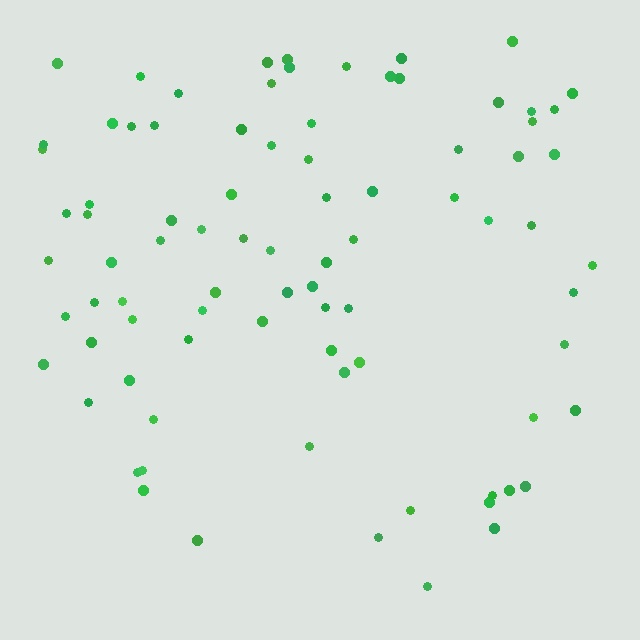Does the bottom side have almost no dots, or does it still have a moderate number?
Still a moderate number, just noticeably fewer than the top.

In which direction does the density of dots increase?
From bottom to top, with the top side densest.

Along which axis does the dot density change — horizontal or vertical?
Vertical.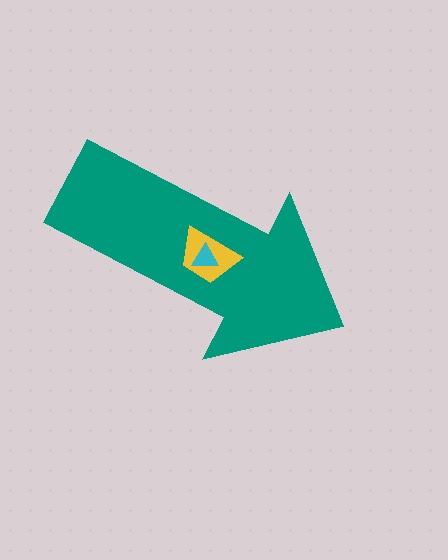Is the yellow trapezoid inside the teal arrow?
Yes.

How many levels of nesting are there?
3.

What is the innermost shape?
The cyan triangle.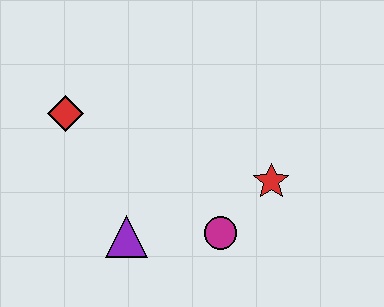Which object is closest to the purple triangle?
The magenta circle is closest to the purple triangle.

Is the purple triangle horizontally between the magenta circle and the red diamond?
Yes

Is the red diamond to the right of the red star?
No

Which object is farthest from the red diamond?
The red star is farthest from the red diamond.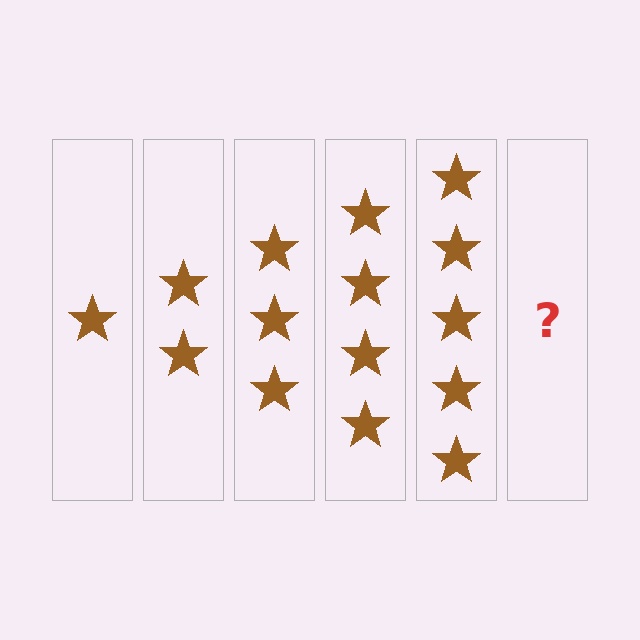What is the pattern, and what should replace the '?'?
The pattern is that each step adds one more star. The '?' should be 6 stars.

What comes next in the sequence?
The next element should be 6 stars.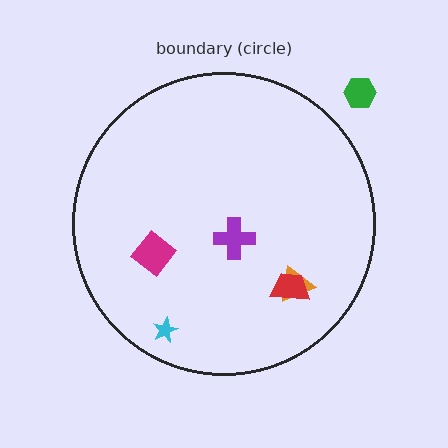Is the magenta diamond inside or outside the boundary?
Inside.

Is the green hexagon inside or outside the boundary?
Outside.